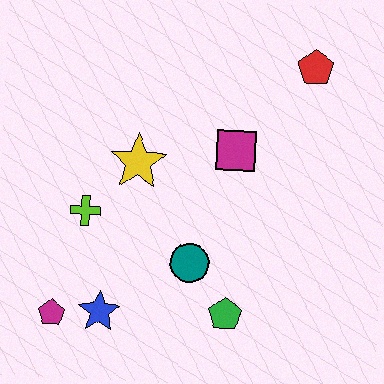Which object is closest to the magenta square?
The yellow star is closest to the magenta square.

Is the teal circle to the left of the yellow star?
No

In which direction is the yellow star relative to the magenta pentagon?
The yellow star is above the magenta pentagon.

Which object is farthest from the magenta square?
The magenta pentagon is farthest from the magenta square.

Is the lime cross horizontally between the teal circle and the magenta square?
No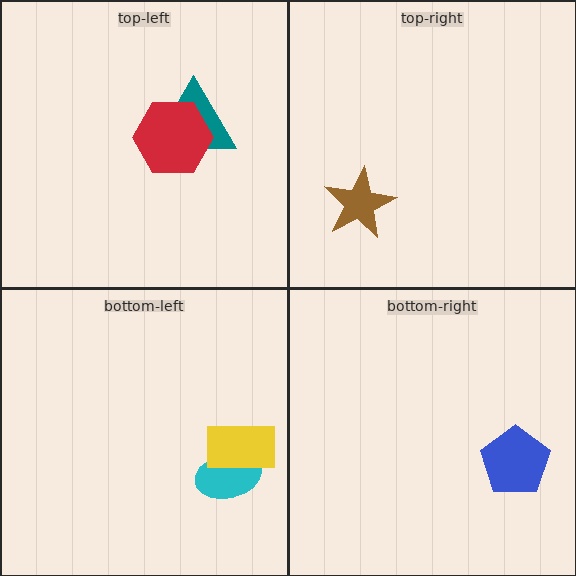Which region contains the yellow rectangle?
The bottom-left region.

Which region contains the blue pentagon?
The bottom-right region.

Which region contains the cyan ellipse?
The bottom-left region.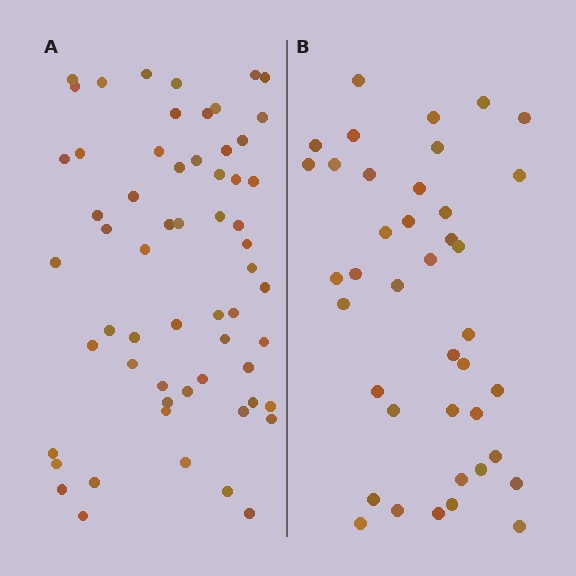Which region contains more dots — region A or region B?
Region A (the left region) has more dots.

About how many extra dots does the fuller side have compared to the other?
Region A has approximately 20 more dots than region B.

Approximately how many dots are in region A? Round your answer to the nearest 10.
About 60 dots.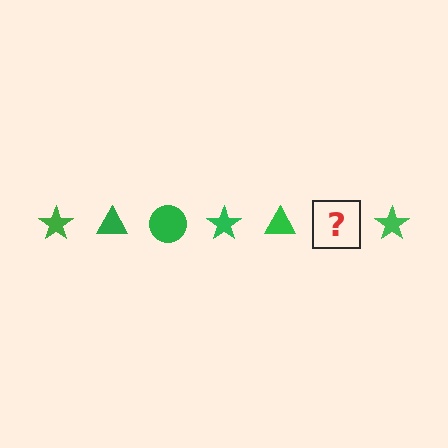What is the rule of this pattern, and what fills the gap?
The rule is that the pattern cycles through star, triangle, circle shapes in green. The gap should be filled with a green circle.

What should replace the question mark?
The question mark should be replaced with a green circle.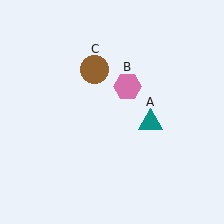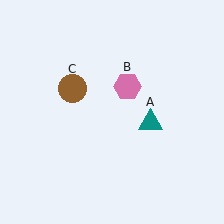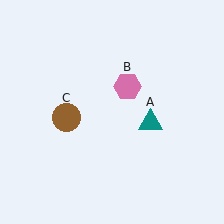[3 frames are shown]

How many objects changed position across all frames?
1 object changed position: brown circle (object C).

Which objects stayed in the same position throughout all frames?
Teal triangle (object A) and pink hexagon (object B) remained stationary.